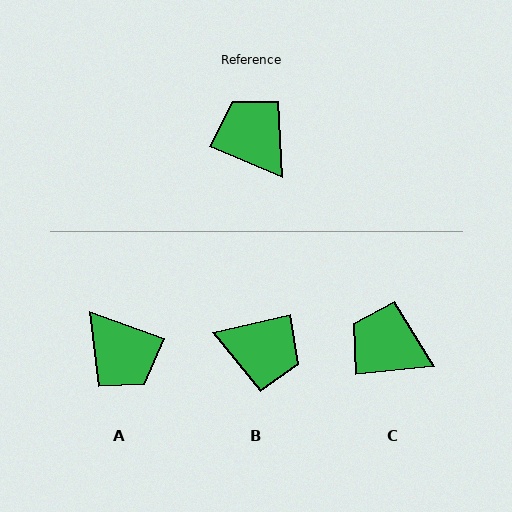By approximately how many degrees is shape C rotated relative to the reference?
Approximately 29 degrees counter-clockwise.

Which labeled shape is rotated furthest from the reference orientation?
A, about 177 degrees away.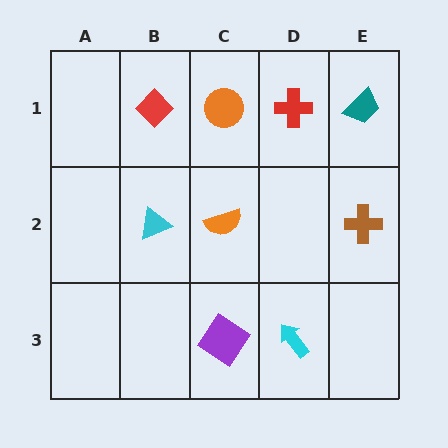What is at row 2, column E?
A brown cross.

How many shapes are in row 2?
3 shapes.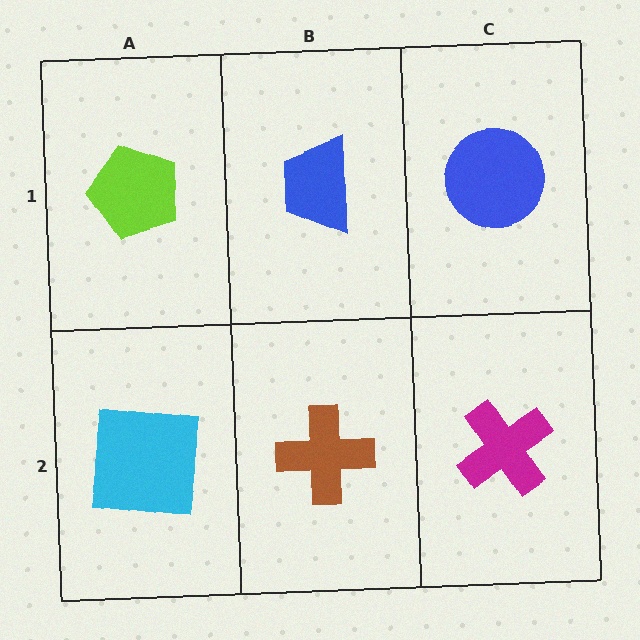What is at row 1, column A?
A lime pentagon.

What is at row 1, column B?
A blue trapezoid.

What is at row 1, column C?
A blue circle.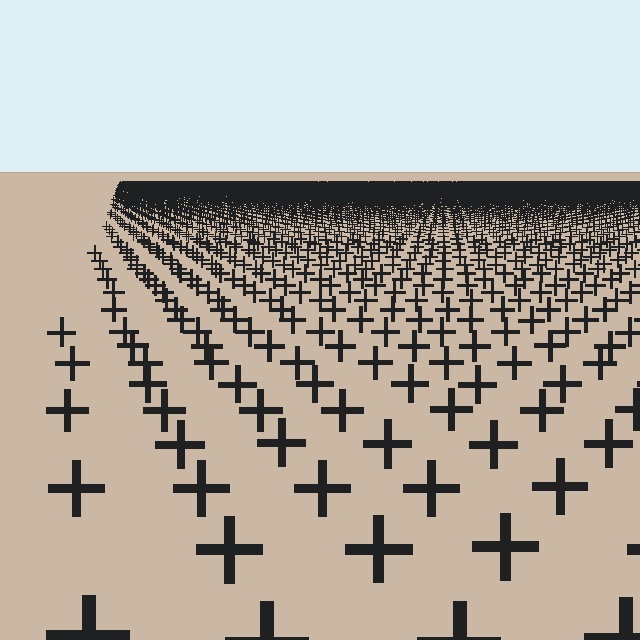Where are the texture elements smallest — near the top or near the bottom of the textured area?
Near the top.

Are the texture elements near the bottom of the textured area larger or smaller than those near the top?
Larger. Near the bottom, elements are closer to the viewer and appear at a bigger on-screen size.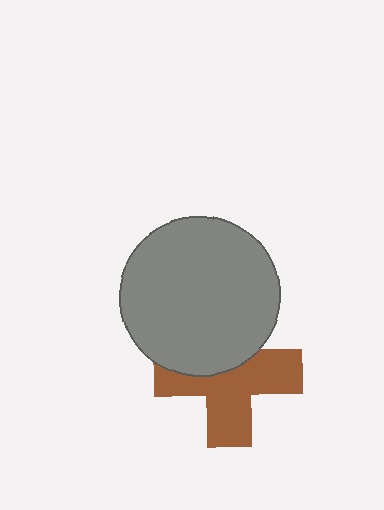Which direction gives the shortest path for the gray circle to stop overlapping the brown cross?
Moving up gives the shortest separation.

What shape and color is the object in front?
The object in front is a gray circle.